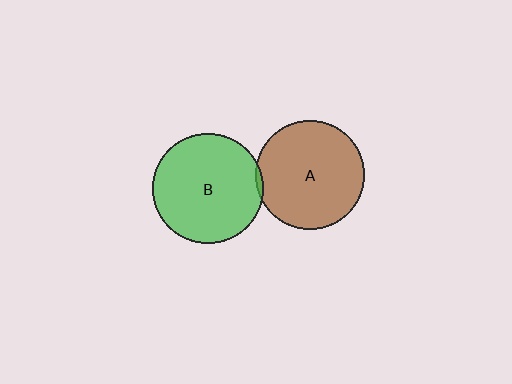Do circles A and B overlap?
Yes.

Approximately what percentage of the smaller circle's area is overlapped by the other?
Approximately 5%.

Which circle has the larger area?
Circle B (green).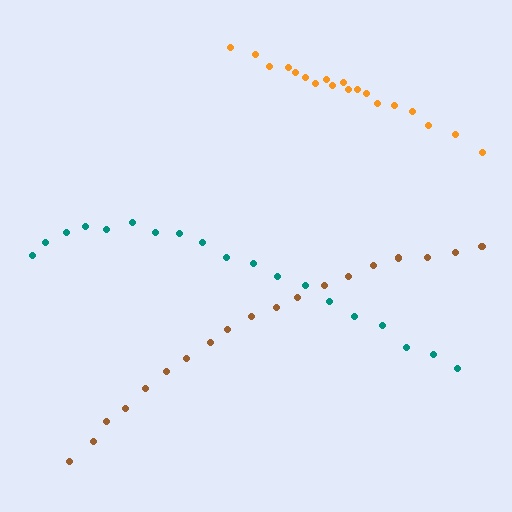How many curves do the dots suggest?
There are 3 distinct paths.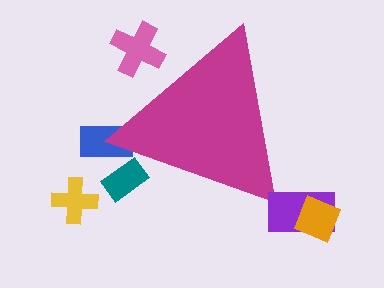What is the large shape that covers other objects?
A magenta triangle.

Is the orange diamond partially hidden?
No, the orange diamond is fully visible.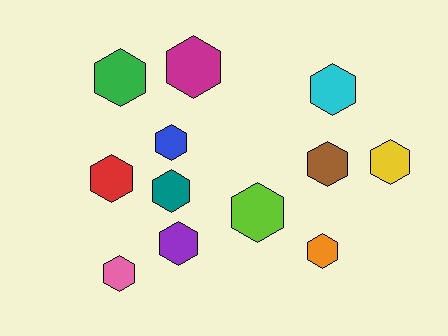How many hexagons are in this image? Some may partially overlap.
There are 12 hexagons.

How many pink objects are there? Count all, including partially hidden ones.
There is 1 pink object.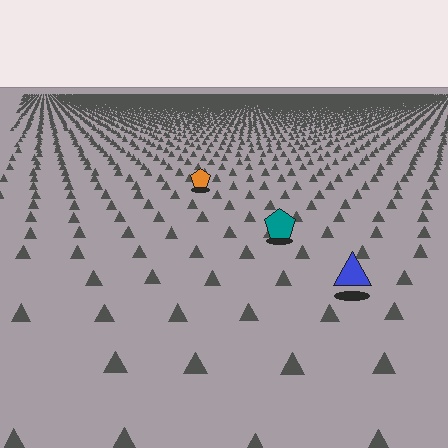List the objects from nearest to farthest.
From nearest to farthest: the blue triangle, the teal pentagon, the orange pentagon.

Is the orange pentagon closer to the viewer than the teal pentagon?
No. The teal pentagon is closer — you can tell from the texture gradient: the ground texture is coarser near it.